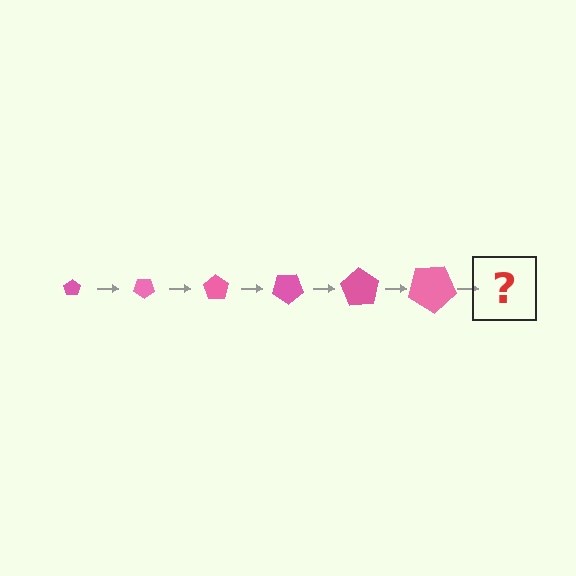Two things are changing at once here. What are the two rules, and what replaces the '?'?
The two rules are that the pentagon grows larger each step and it rotates 35 degrees each step. The '?' should be a pentagon, larger than the previous one and rotated 210 degrees from the start.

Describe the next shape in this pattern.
It should be a pentagon, larger than the previous one and rotated 210 degrees from the start.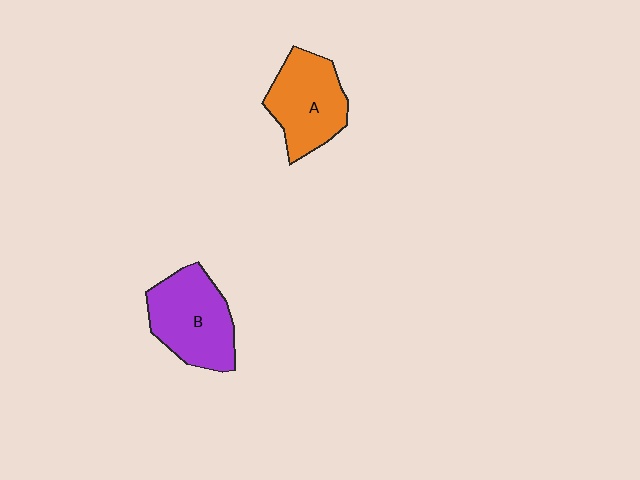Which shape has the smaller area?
Shape A (orange).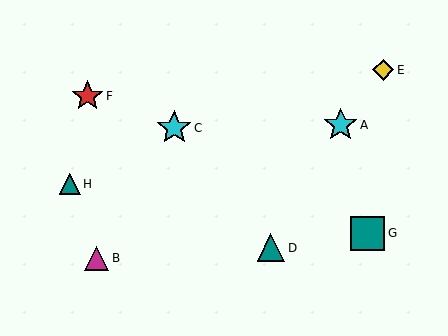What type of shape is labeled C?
Shape C is a cyan star.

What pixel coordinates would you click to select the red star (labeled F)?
Click at (88, 96) to select the red star F.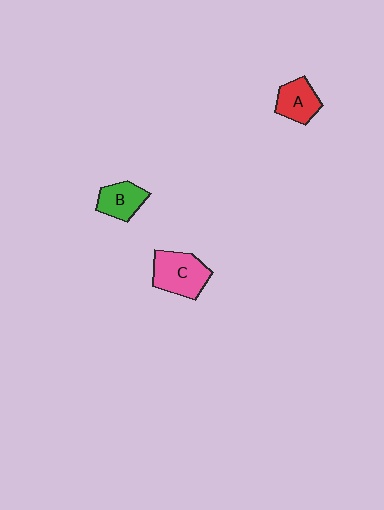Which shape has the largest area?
Shape C (pink).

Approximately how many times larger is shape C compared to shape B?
Approximately 1.4 times.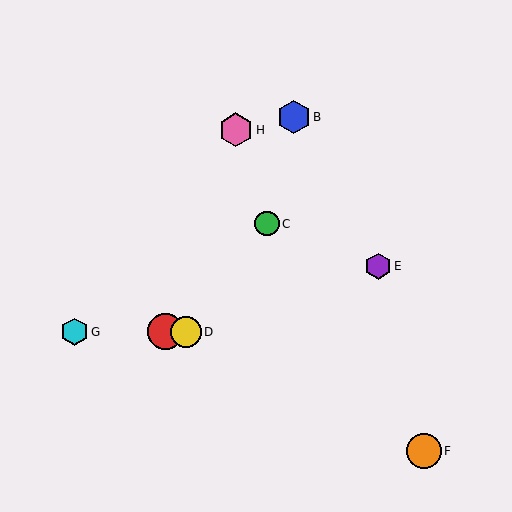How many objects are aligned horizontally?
3 objects (A, D, G) are aligned horizontally.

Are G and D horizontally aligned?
Yes, both are at y≈332.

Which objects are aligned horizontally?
Objects A, D, G are aligned horizontally.